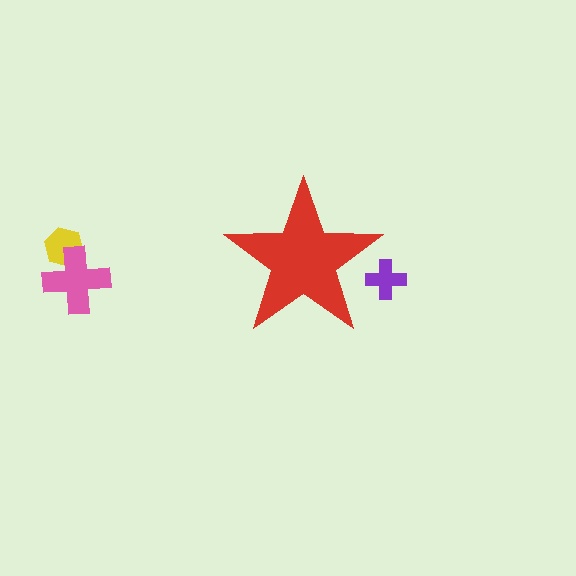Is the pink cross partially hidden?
No, the pink cross is fully visible.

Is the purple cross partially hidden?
Yes, the purple cross is partially hidden behind the red star.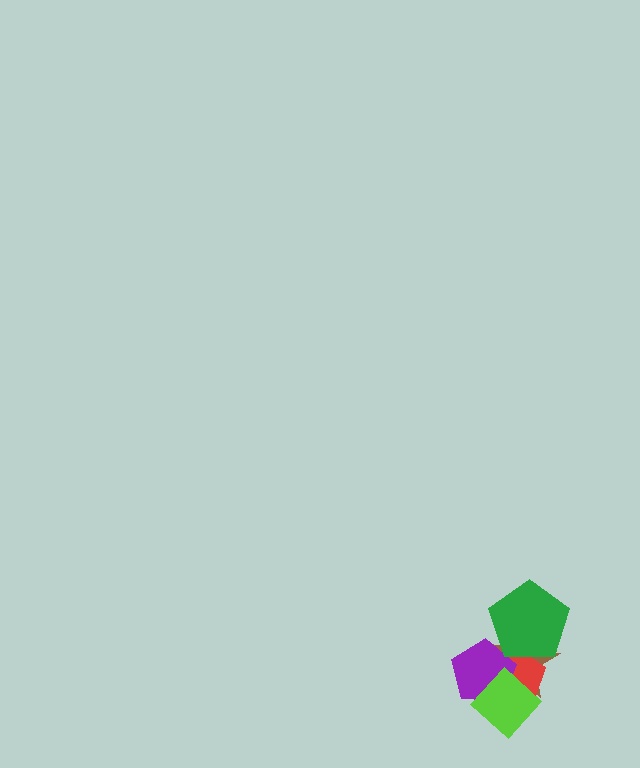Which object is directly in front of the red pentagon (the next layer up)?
The purple pentagon is directly in front of the red pentagon.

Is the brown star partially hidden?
Yes, it is partially covered by another shape.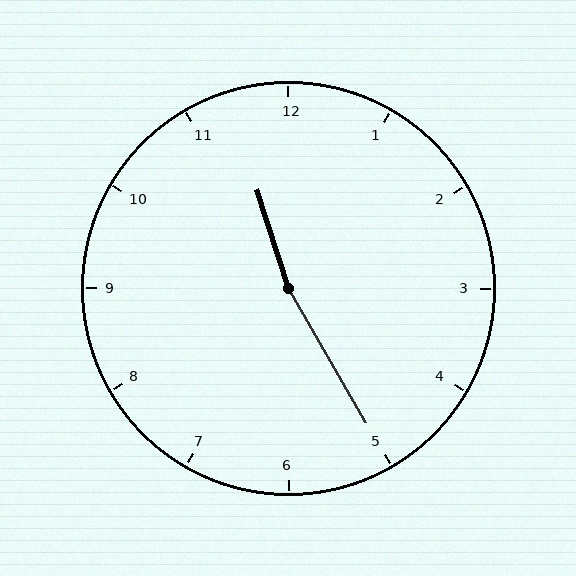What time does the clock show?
11:25.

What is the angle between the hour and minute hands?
Approximately 168 degrees.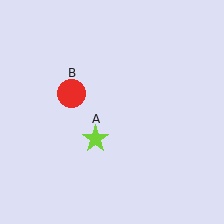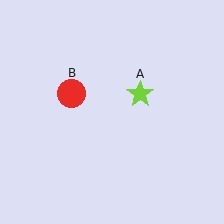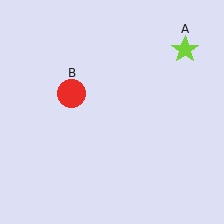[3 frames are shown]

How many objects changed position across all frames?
1 object changed position: lime star (object A).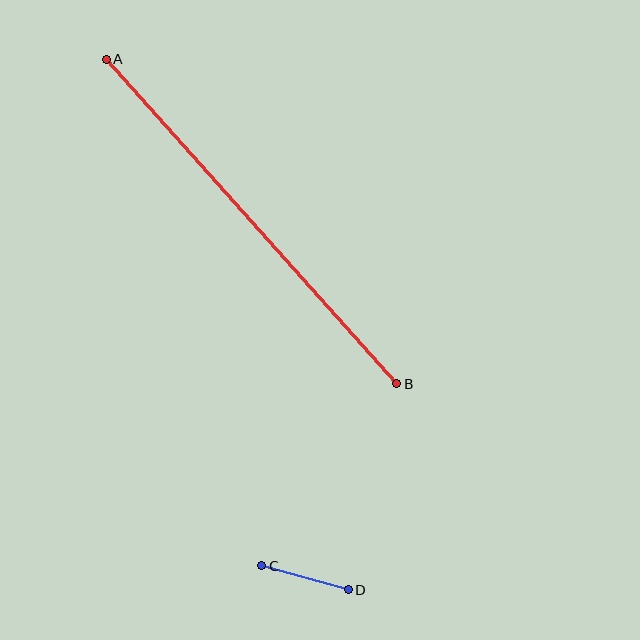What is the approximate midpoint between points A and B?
The midpoint is at approximately (252, 222) pixels.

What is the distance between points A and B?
The distance is approximately 435 pixels.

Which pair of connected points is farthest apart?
Points A and B are farthest apart.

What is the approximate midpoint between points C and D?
The midpoint is at approximately (305, 578) pixels.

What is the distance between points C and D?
The distance is approximately 89 pixels.